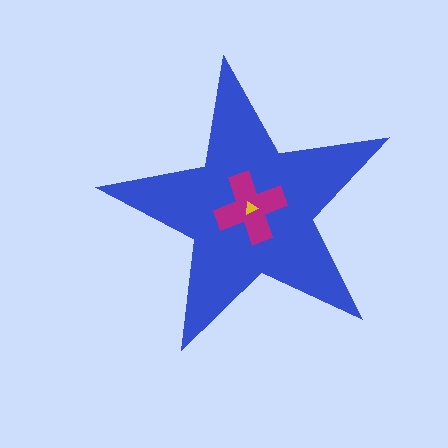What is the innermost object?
The yellow triangle.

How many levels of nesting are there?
3.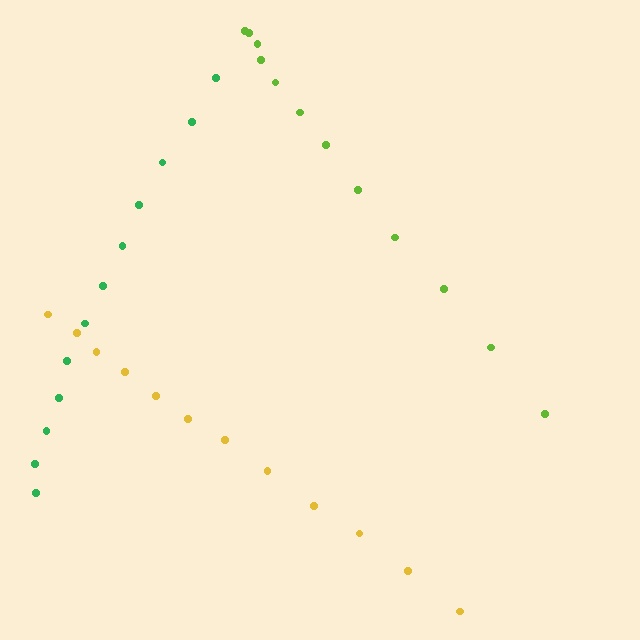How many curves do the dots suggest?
There are 3 distinct paths.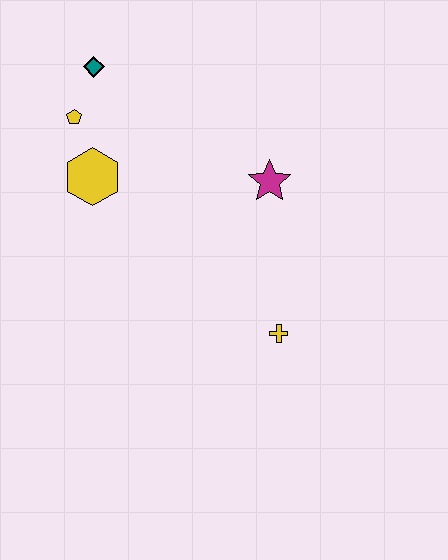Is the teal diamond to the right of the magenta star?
No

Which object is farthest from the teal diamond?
The yellow cross is farthest from the teal diamond.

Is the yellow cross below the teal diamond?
Yes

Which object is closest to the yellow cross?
The magenta star is closest to the yellow cross.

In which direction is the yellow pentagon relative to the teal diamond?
The yellow pentagon is below the teal diamond.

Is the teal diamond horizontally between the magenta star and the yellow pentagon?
Yes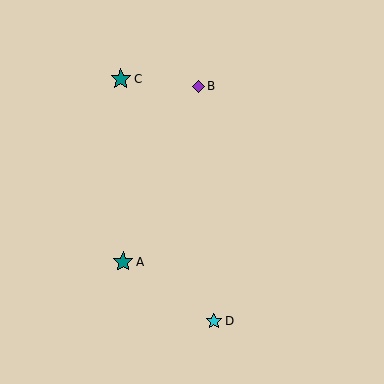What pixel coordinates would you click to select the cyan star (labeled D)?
Click at (214, 321) to select the cyan star D.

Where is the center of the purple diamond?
The center of the purple diamond is at (198, 86).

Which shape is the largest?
The teal star (labeled C) is the largest.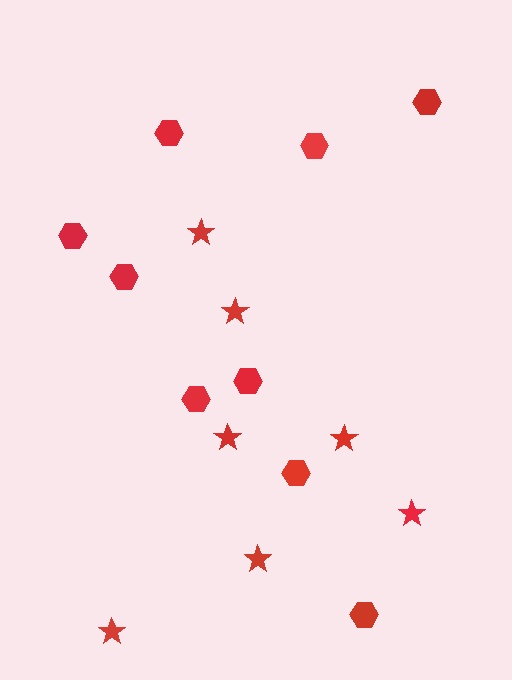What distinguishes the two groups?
There are 2 groups: one group of stars (7) and one group of hexagons (9).